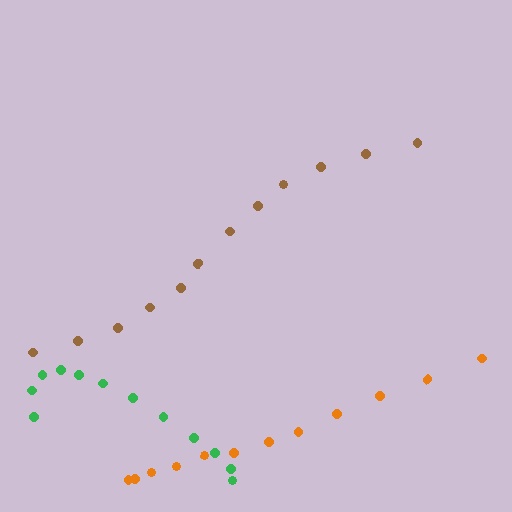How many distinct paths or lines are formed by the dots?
There are 3 distinct paths.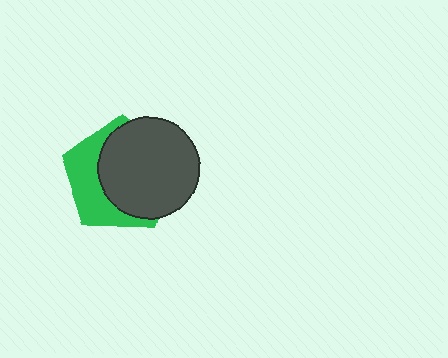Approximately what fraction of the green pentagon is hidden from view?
Roughly 61% of the green pentagon is hidden behind the dark gray circle.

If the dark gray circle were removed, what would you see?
You would see the complete green pentagon.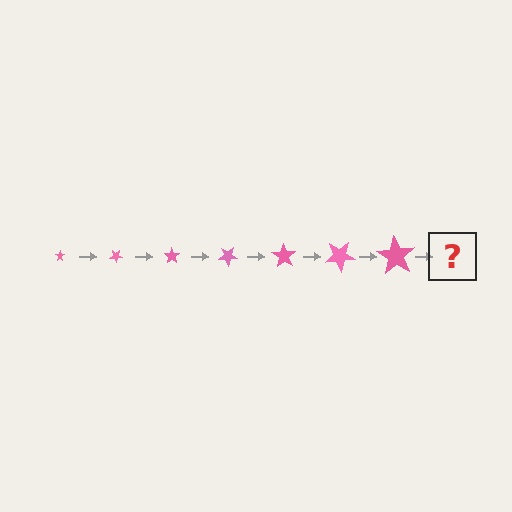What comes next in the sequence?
The next element should be a star, larger than the previous one and rotated 245 degrees from the start.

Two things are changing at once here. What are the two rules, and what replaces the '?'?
The two rules are that the star grows larger each step and it rotates 35 degrees each step. The '?' should be a star, larger than the previous one and rotated 245 degrees from the start.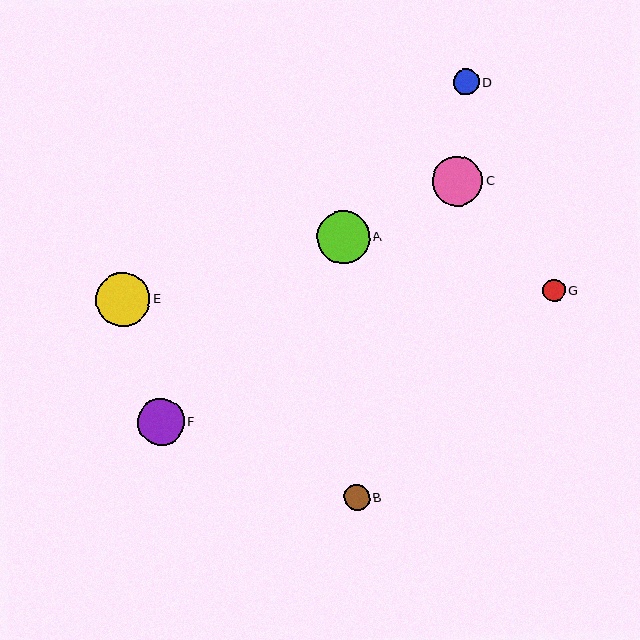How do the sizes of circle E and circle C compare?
Circle E and circle C are approximately the same size.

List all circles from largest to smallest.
From largest to smallest: E, A, C, F, B, D, G.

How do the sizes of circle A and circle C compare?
Circle A and circle C are approximately the same size.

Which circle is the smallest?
Circle G is the smallest with a size of approximately 22 pixels.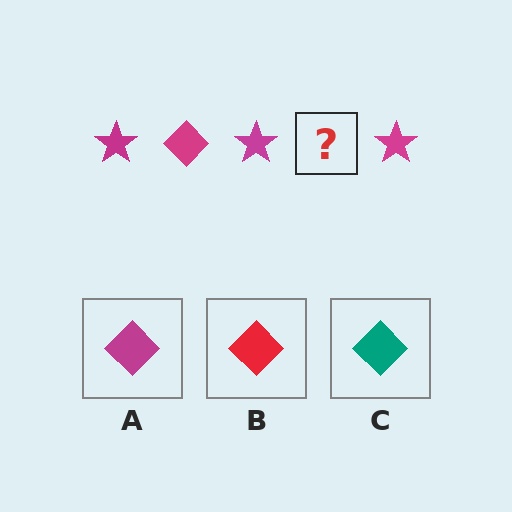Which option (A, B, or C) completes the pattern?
A.